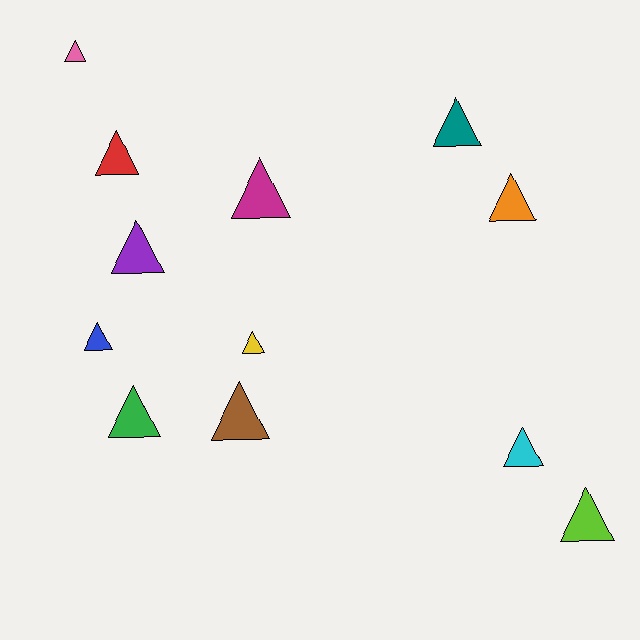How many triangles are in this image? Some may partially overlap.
There are 12 triangles.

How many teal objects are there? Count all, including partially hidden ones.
There is 1 teal object.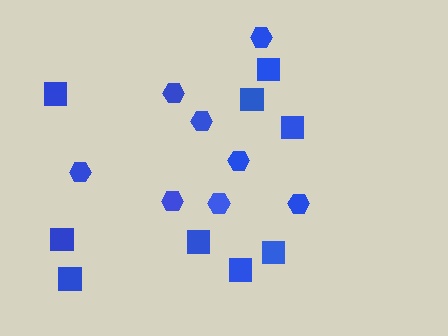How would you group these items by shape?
There are 2 groups: one group of squares (9) and one group of hexagons (8).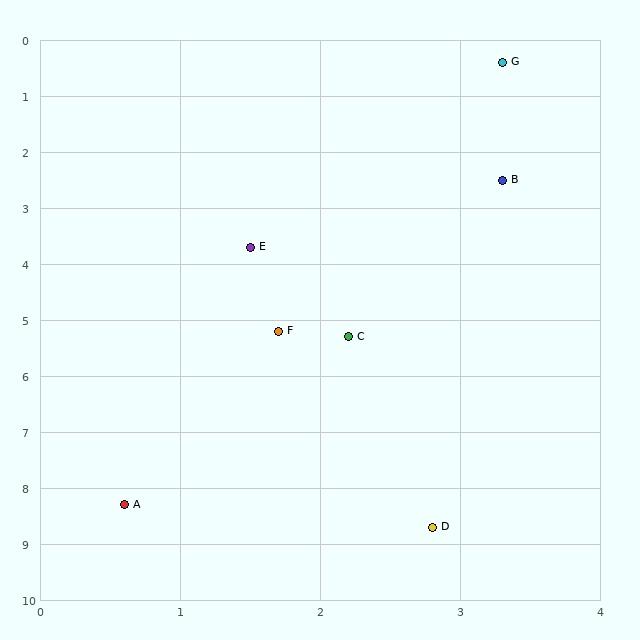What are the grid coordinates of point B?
Point B is at approximately (3.3, 2.5).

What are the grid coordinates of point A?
Point A is at approximately (0.6, 8.3).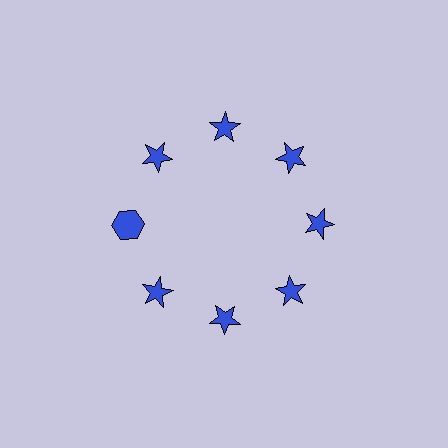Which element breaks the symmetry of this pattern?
The blue hexagon at roughly the 9 o'clock position breaks the symmetry. All other shapes are blue stars.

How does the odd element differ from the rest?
It has a different shape: hexagon instead of star.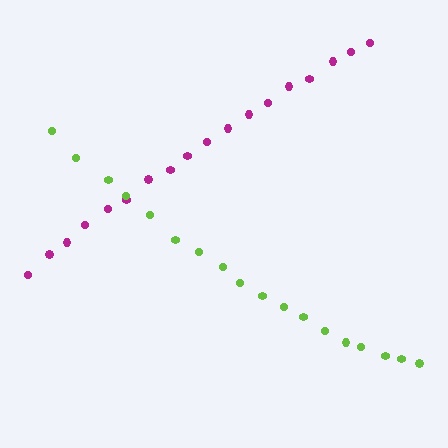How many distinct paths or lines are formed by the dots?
There are 2 distinct paths.